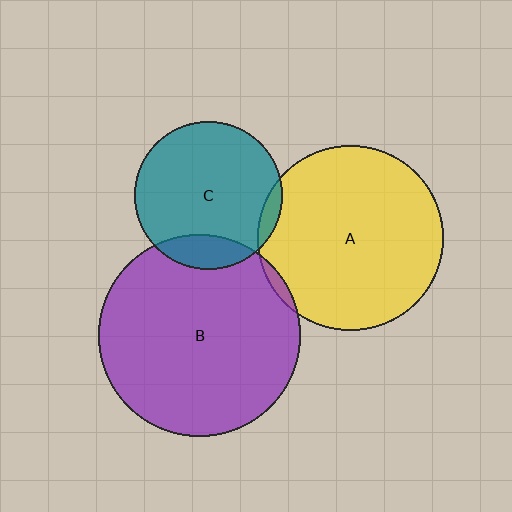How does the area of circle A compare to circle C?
Approximately 1.6 times.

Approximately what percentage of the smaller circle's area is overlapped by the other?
Approximately 5%.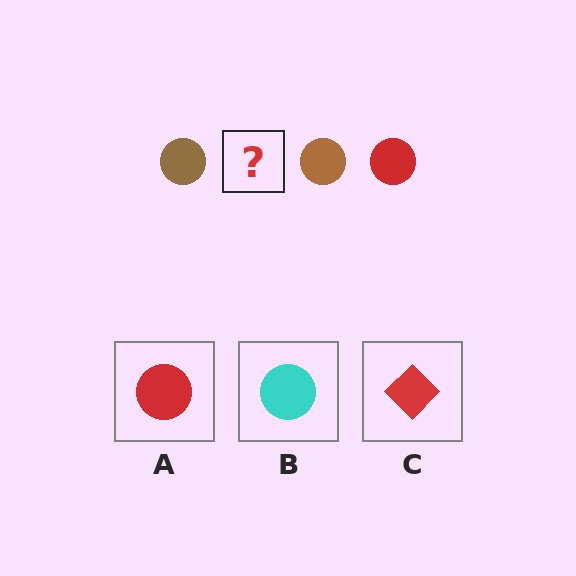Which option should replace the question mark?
Option A.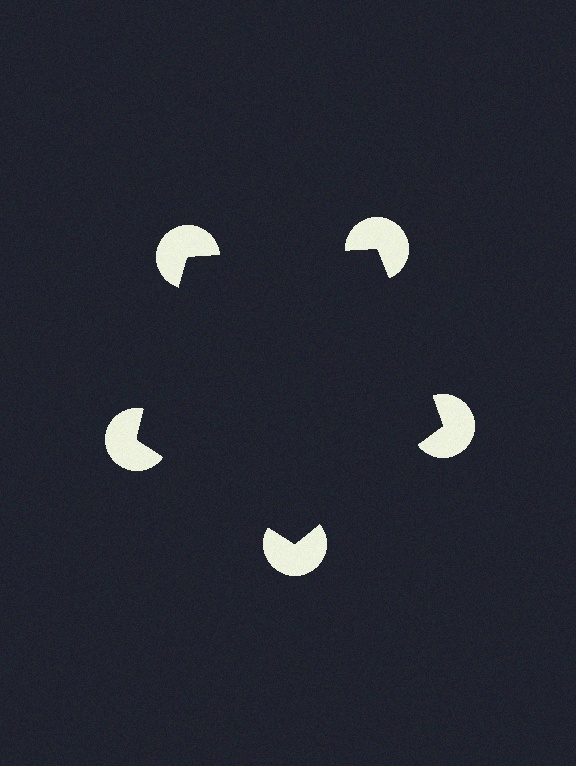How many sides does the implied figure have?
5 sides.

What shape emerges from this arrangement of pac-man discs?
An illusory pentagon — its edges are inferred from the aligned wedge cuts in the pac-man discs, not physically drawn.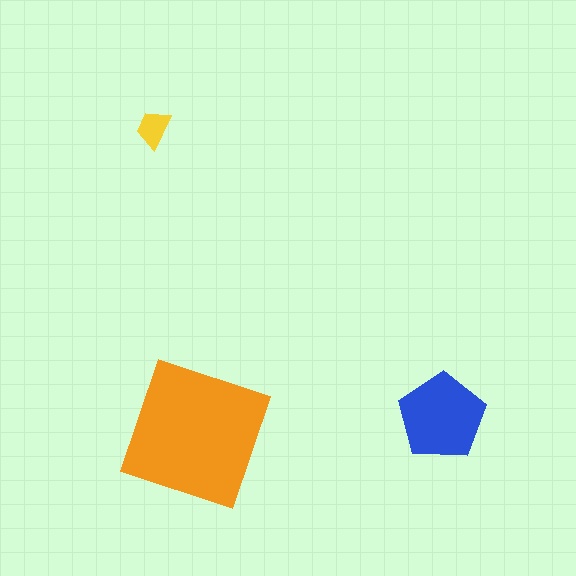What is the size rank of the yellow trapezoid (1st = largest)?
3rd.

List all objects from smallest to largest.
The yellow trapezoid, the blue pentagon, the orange square.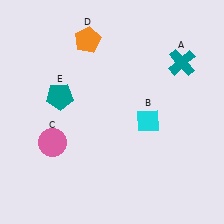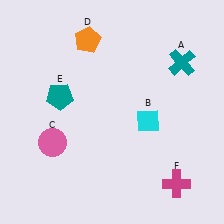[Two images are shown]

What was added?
A magenta cross (F) was added in Image 2.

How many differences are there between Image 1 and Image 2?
There is 1 difference between the two images.